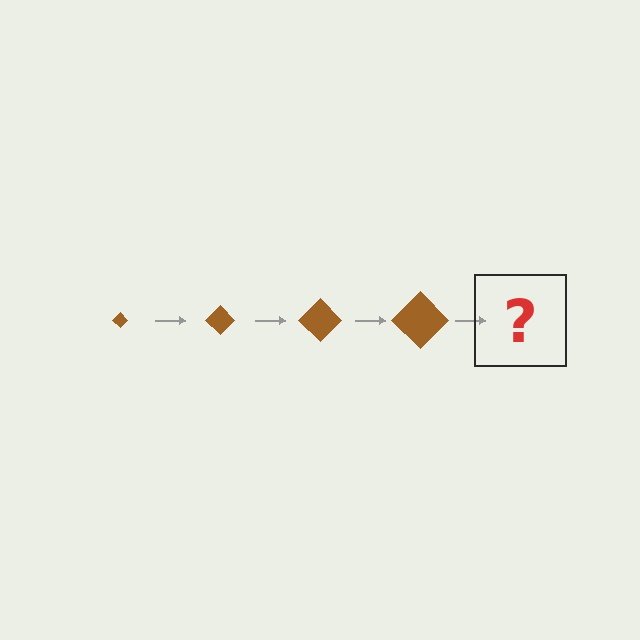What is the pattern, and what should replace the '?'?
The pattern is that the diamond gets progressively larger each step. The '?' should be a brown diamond, larger than the previous one.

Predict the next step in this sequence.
The next step is a brown diamond, larger than the previous one.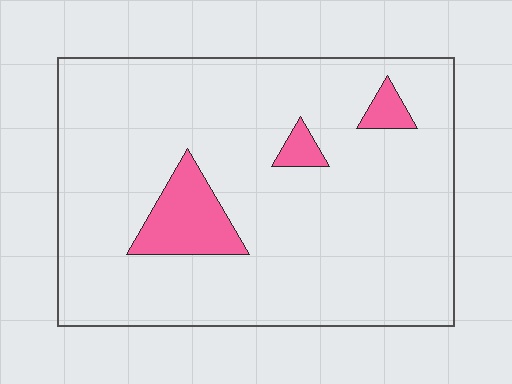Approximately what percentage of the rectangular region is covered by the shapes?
Approximately 10%.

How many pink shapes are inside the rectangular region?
3.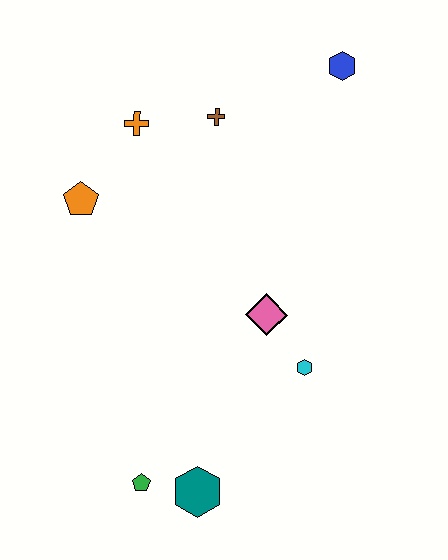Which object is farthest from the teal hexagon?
The blue hexagon is farthest from the teal hexagon.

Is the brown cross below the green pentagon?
No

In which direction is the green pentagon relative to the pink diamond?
The green pentagon is below the pink diamond.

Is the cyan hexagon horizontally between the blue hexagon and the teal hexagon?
Yes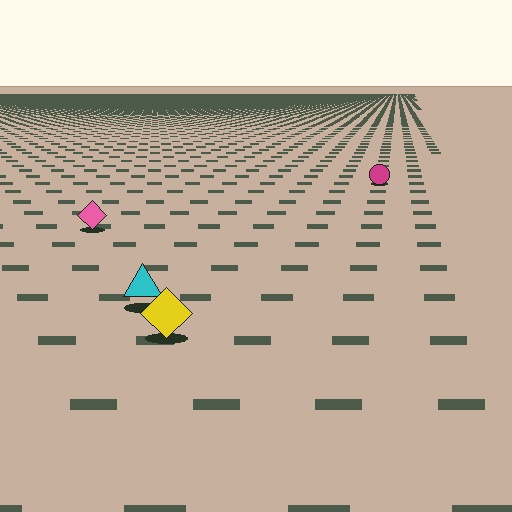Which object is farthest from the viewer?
The magenta circle is farthest from the viewer. It appears smaller and the ground texture around it is denser.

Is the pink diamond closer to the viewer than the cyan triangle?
No. The cyan triangle is closer — you can tell from the texture gradient: the ground texture is coarser near it.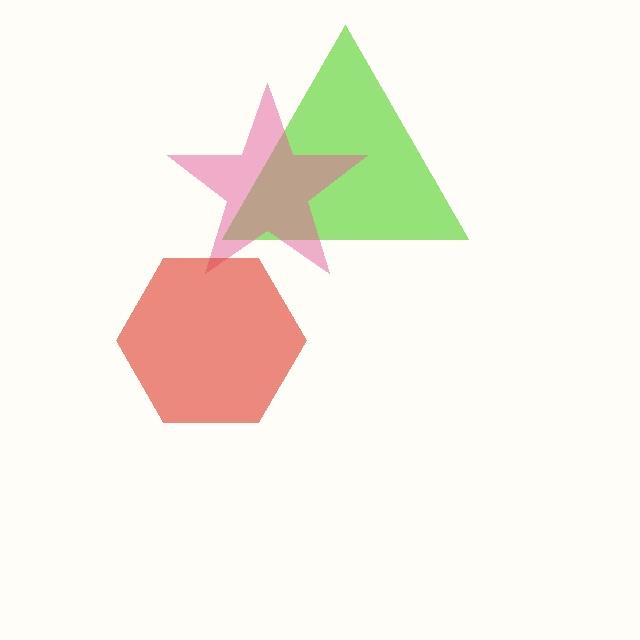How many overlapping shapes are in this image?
There are 3 overlapping shapes in the image.